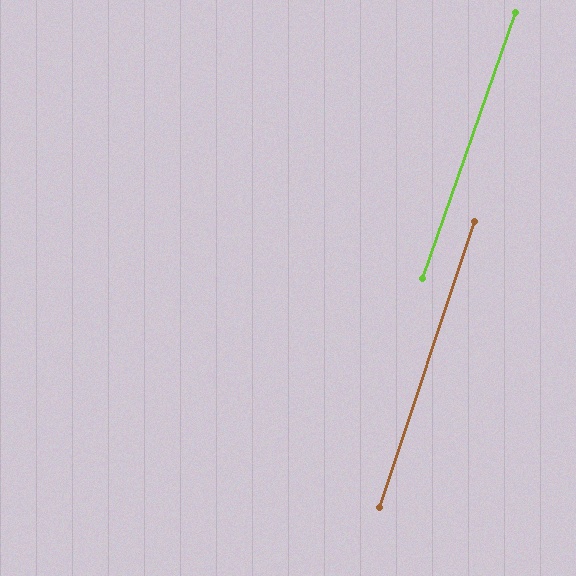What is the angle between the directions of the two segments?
Approximately 1 degree.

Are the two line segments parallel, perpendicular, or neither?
Parallel — their directions differ by only 0.9°.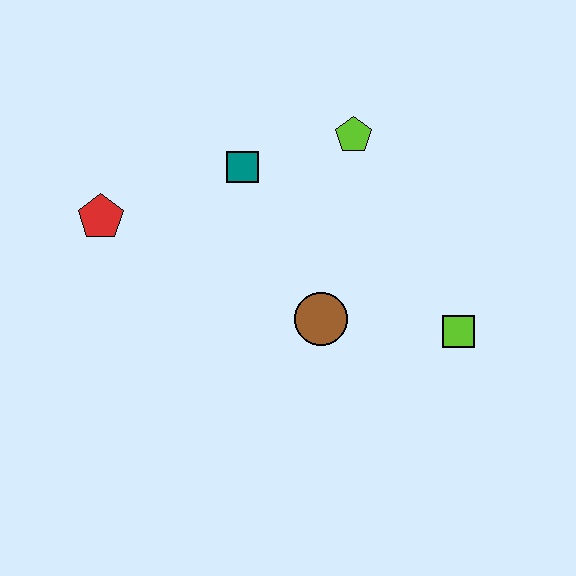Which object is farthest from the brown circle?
The red pentagon is farthest from the brown circle.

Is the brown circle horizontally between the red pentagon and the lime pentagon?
Yes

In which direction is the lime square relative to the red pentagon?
The lime square is to the right of the red pentagon.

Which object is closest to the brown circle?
The lime square is closest to the brown circle.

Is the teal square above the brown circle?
Yes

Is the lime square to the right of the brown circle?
Yes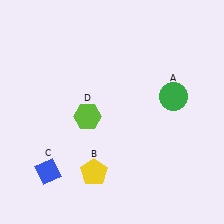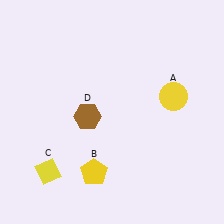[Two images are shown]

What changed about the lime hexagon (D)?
In Image 1, D is lime. In Image 2, it changed to brown.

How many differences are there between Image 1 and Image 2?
There are 3 differences between the two images.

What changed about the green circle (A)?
In Image 1, A is green. In Image 2, it changed to yellow.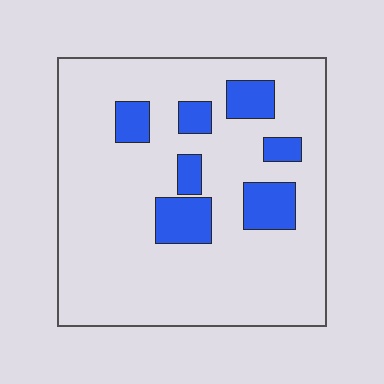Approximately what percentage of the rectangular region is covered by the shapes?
Approximately 15%.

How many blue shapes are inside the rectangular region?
7.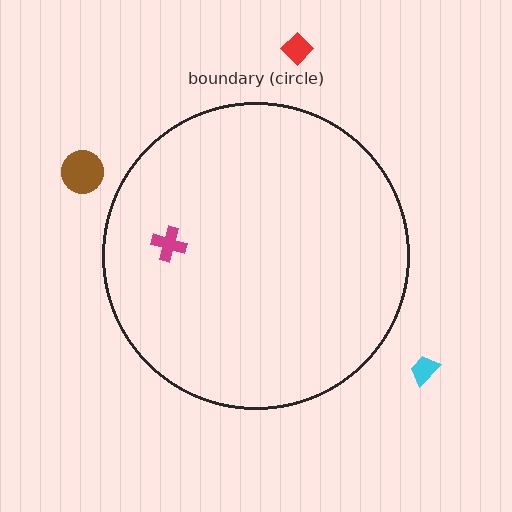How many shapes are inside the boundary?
1 inside, 3 outside.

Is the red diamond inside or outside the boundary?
Outside.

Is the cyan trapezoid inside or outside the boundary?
Outside.